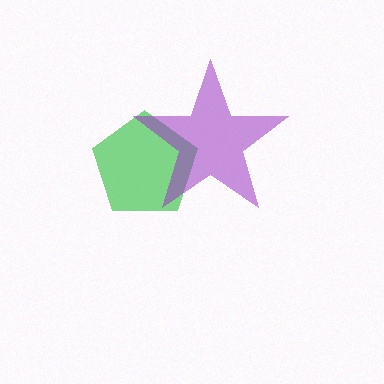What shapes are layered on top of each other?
The layered shapes are: a green pentagon, a purple star.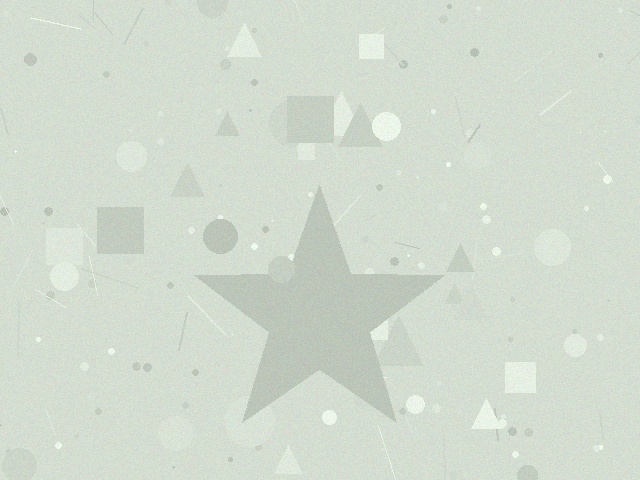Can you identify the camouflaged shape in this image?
The camouflaged shape is a star.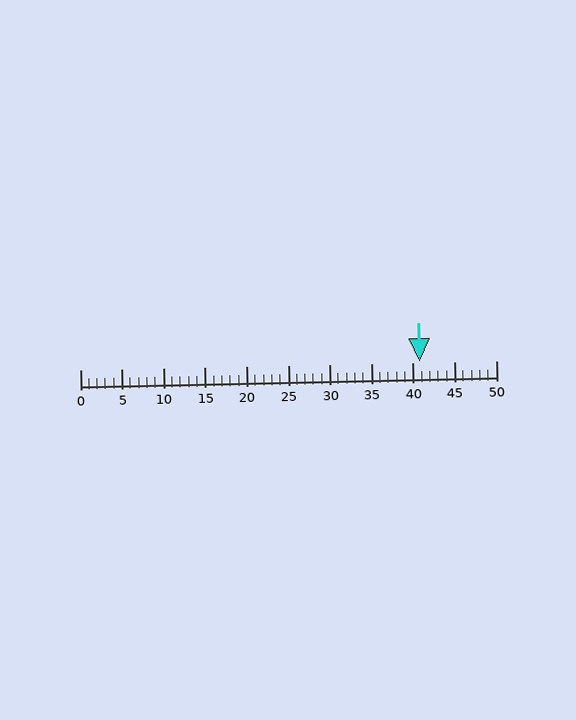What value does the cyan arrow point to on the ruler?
The cyan arrow points to approximately 41.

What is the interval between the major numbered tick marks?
The major tick marks are spaced 5 units apart.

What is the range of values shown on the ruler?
The ruler shows values from 0 to 50.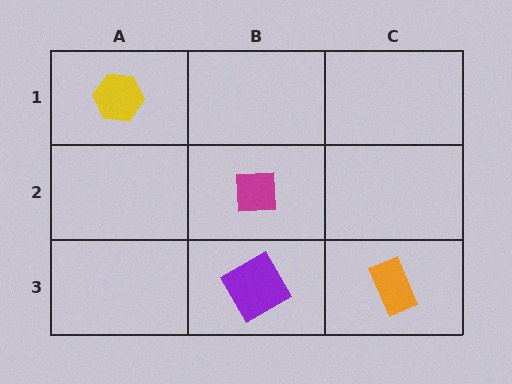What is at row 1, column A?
A yellow hexagon.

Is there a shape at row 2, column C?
No, that cell is empty.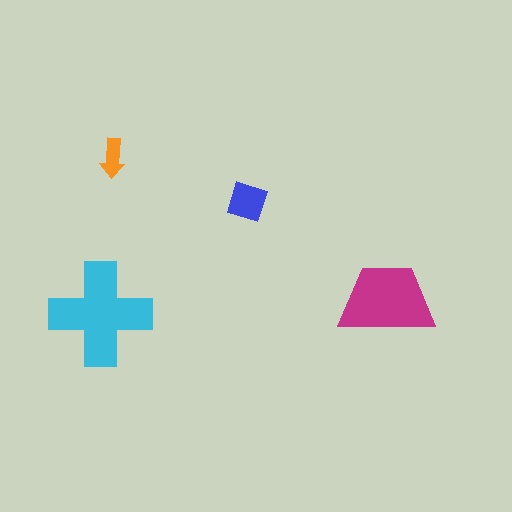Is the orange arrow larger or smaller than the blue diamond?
Smaller.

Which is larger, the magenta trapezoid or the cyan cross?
The cyan cross.